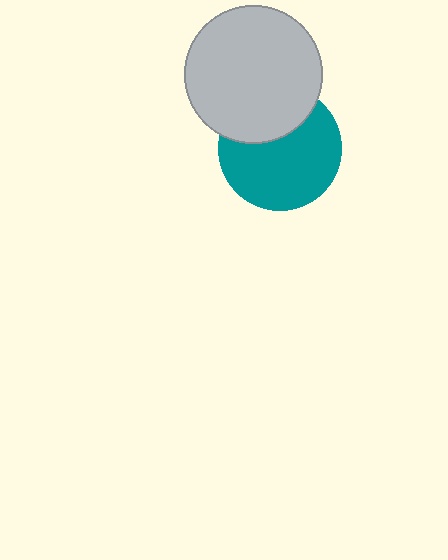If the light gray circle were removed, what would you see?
You would see the complete teal circle.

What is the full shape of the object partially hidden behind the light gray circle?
The partially hidden object is a teal circle.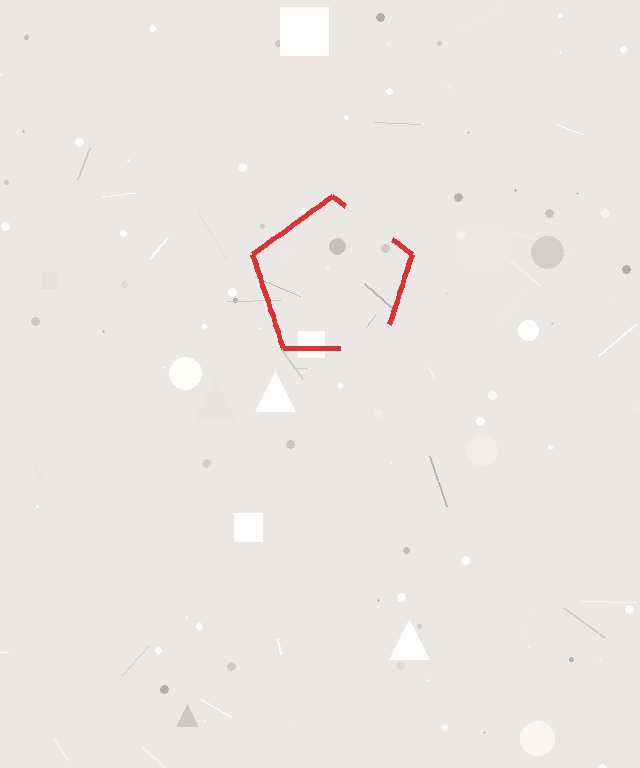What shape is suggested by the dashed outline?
The dashed outline suggests a pentagon.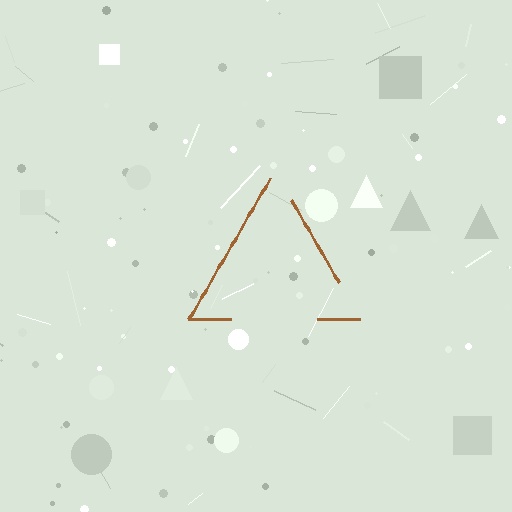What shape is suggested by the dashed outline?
The dashed outline suggests a triangle.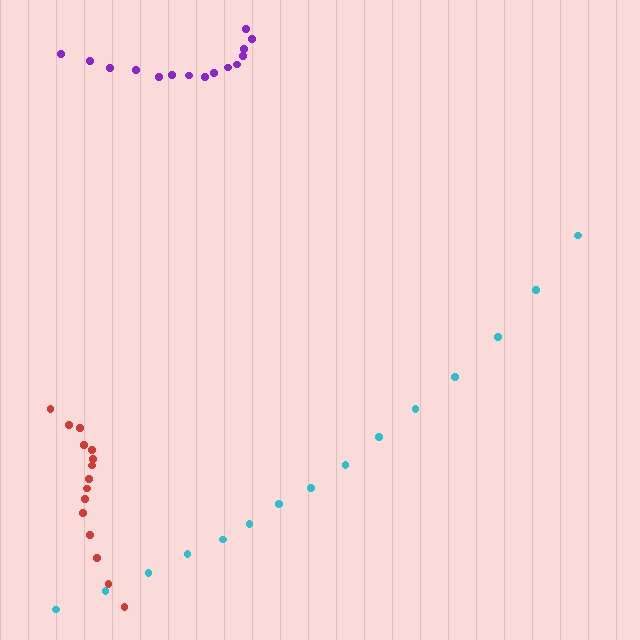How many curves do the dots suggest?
There are 3 distinct paths.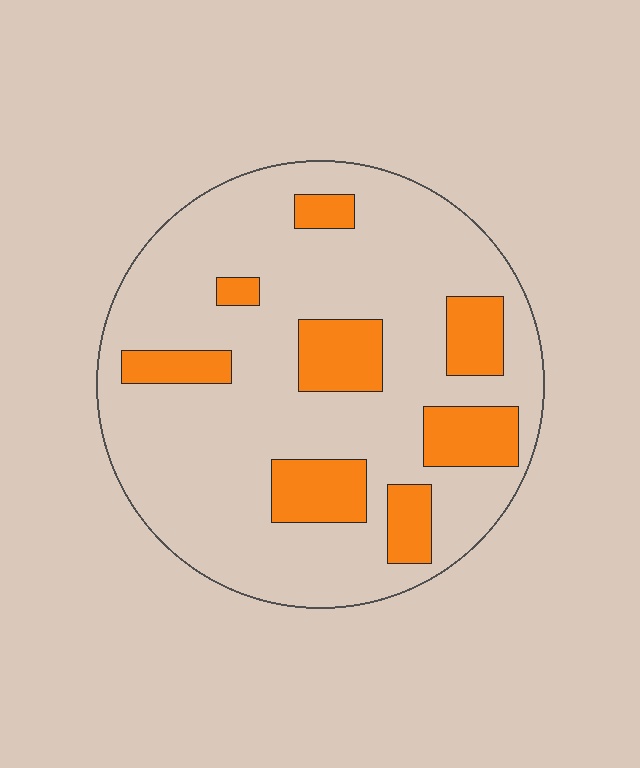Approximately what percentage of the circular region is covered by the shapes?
Approximately 20%.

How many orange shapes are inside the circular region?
8.